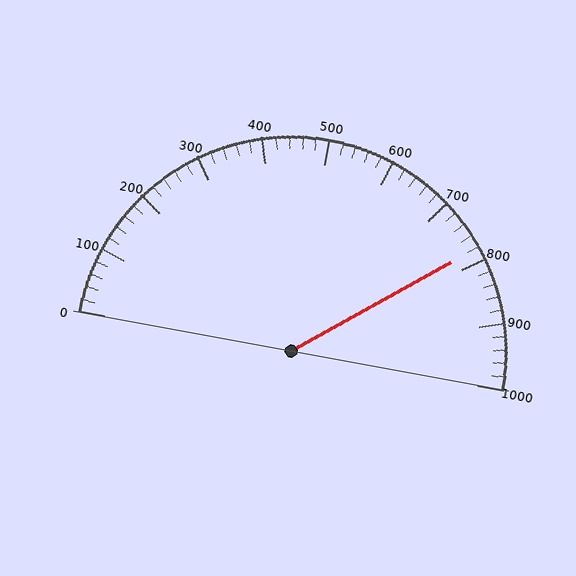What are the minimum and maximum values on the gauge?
The gauge ranges from 0 to 1000.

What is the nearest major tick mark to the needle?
The nearest major tick mark is 800.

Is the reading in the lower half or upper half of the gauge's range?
The reading is in the upper half of the range (0 to 1000).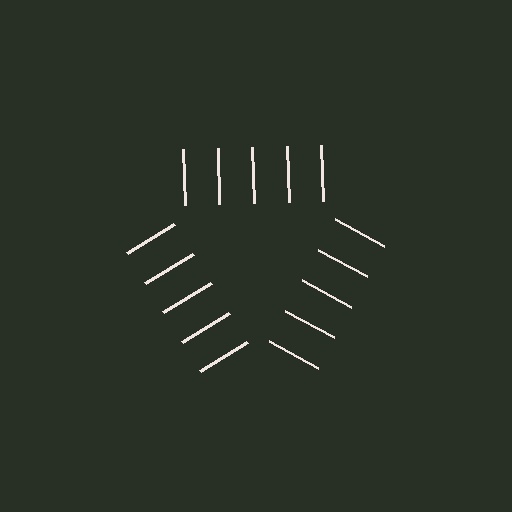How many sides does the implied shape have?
3 sides — the line-ends trace a triangle.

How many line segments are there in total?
15 — 5 along each of the 3 edges.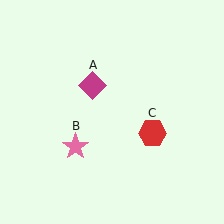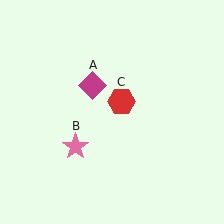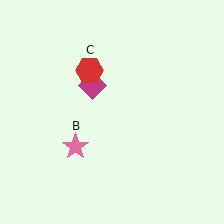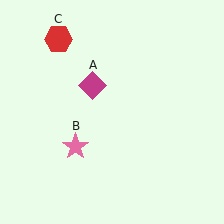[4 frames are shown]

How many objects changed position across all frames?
1 object changed position: red hexagon (object C).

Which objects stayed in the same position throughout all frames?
Magenta diamond (object A) and pink star (object B) remained stationary.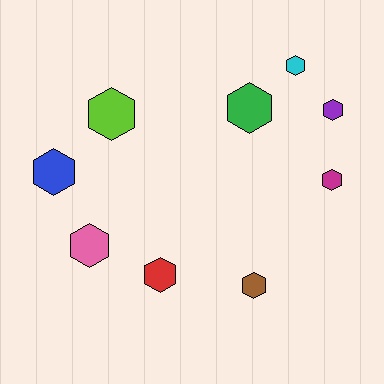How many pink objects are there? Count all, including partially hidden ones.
There is 1 pink object.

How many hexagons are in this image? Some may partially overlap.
There are 9 hexagons.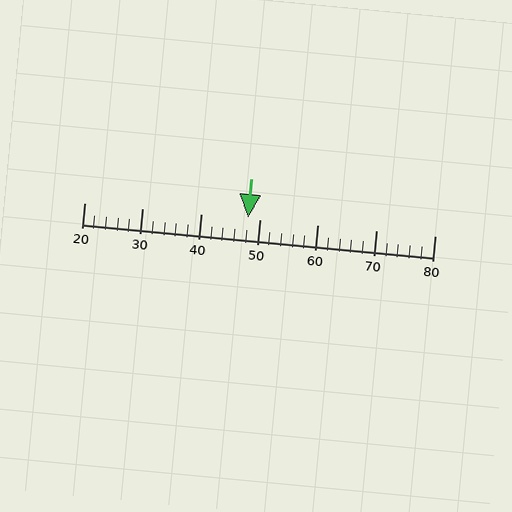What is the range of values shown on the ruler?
The ruler shows values from 20 to 80.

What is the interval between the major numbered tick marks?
The major tick marks are spaced 10 units apart.